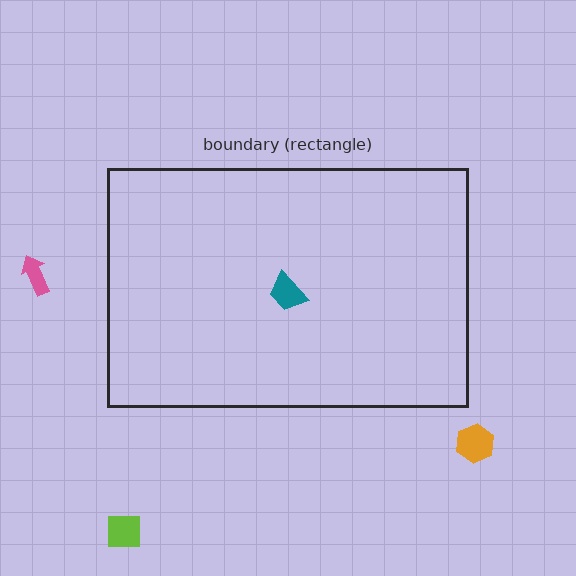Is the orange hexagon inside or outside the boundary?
Outside.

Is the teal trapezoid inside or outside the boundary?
Inside.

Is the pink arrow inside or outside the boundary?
Outside.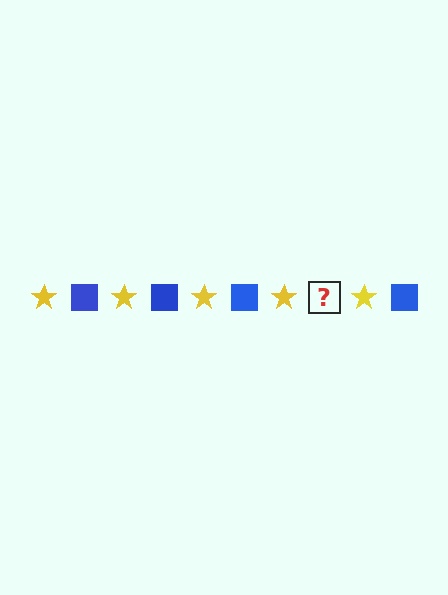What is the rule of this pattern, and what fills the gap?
The rule is that the pattern alternates between yellow star and blue square. The gap should be filled with a blue square.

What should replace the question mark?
The question mark should be replaced with a blue square.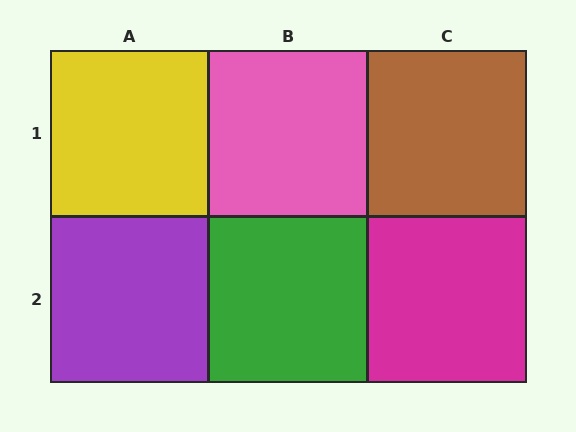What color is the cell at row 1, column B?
Pink.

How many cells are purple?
1 cell is purple.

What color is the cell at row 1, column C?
Brown.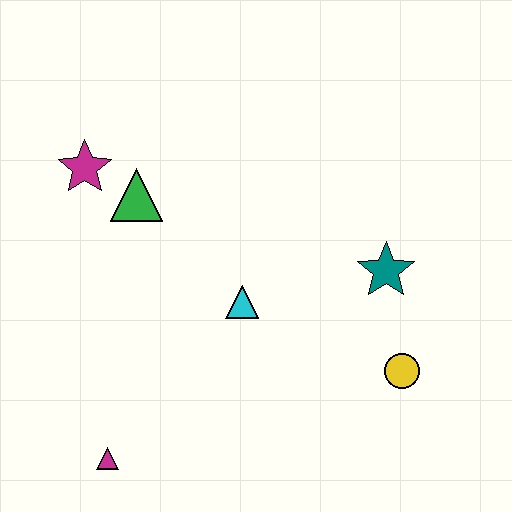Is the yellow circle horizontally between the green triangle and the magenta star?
No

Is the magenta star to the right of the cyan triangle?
No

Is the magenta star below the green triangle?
No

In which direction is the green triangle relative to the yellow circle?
The green triangle is to the left of the yellow circle.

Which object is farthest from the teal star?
The magenta triangle is farthest from the teal star.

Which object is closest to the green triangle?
The magenta star is closest to the green triangle.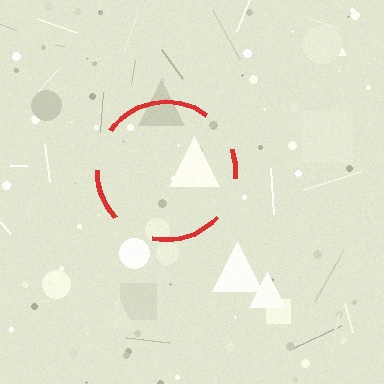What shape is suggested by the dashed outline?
The dashed outline suggests a circle.